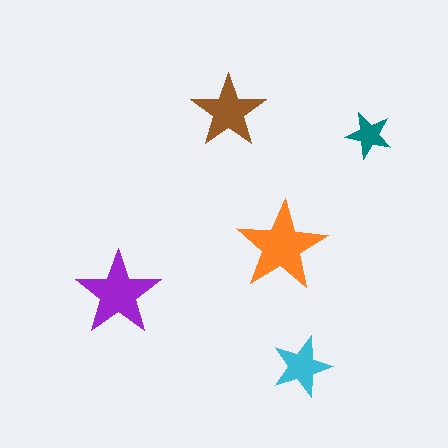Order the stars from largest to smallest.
the orange one, the purple one, the brown one, the cyan one, the teal one.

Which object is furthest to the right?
The teal star is rightmost.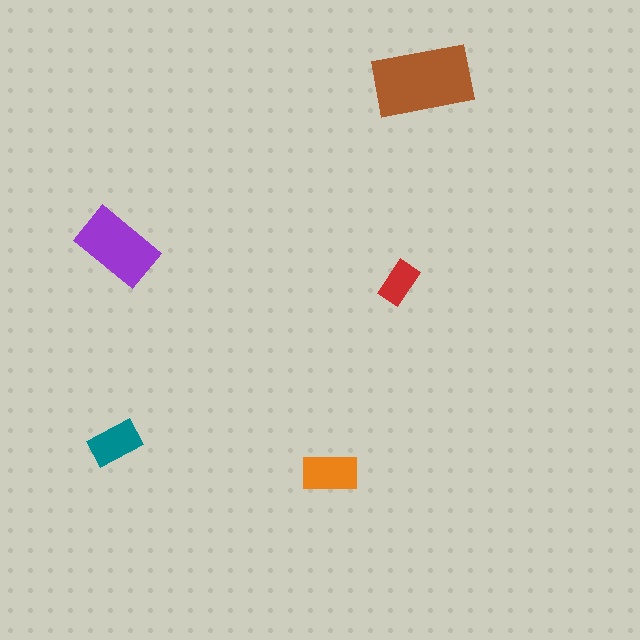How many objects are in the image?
There are 5 objects in the image.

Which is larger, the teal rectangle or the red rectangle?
The teal one.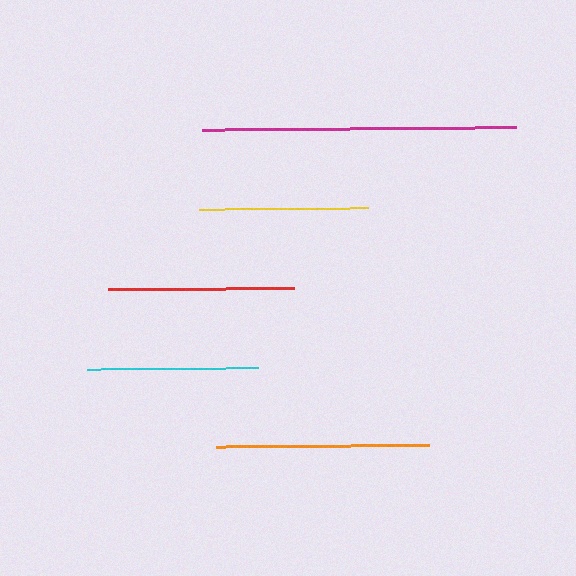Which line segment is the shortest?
The yellow line is the shortest at approximately 169 pixels.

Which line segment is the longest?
The magenta line is the longest at approximately 313 pixels.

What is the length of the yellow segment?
The yellow segment is approximately 169 pixels long.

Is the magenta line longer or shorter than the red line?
The magenta line is longer than the red line.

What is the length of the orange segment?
The orange segment is approximately 213 pixels long.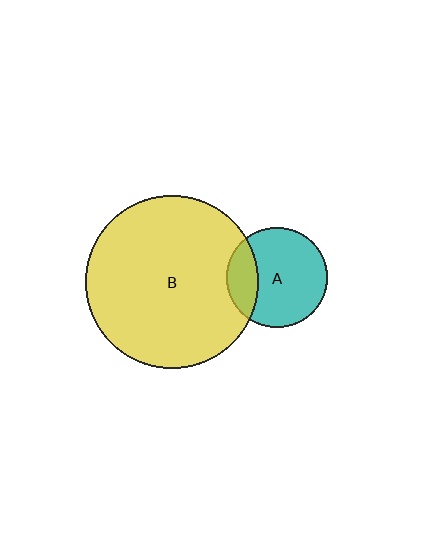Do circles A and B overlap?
Yes.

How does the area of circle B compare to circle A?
Approximately 3.0 times.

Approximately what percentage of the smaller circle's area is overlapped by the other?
Approximately 25%.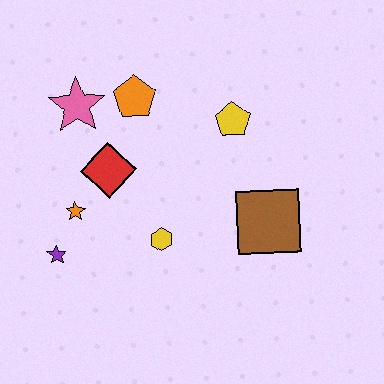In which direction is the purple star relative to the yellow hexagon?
The purple star is to the left of the yellow hexagon.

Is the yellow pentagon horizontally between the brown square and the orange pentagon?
Yes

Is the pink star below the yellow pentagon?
No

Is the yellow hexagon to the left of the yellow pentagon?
Yes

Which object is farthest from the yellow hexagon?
The pink star is farthest from the yellow hexagon.